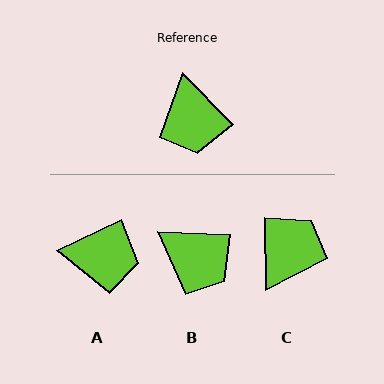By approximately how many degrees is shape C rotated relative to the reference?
Approximately 137 degrees counter-clockwise.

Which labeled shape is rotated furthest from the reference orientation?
C, about 137 degrees away.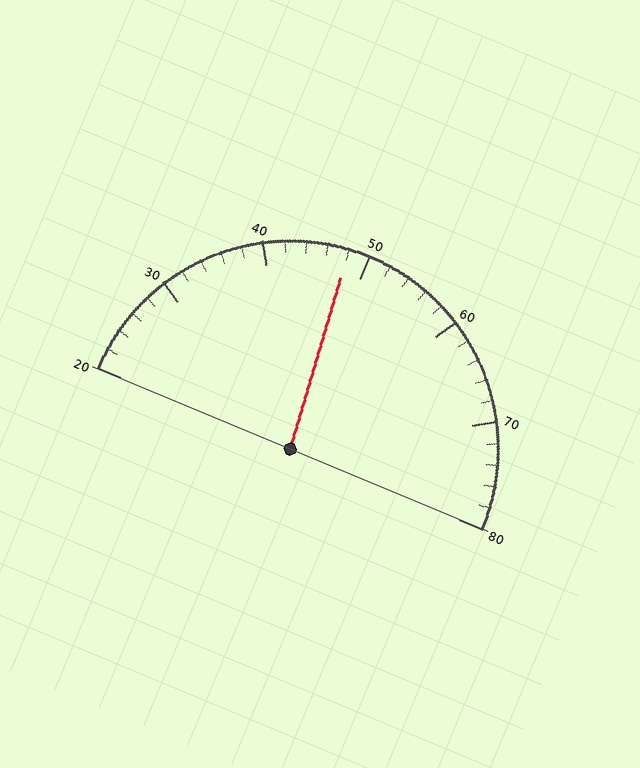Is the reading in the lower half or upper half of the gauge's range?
The reading is in the lower half of the range (20 to 80).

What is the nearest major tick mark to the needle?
The nearest major tick mark is 50.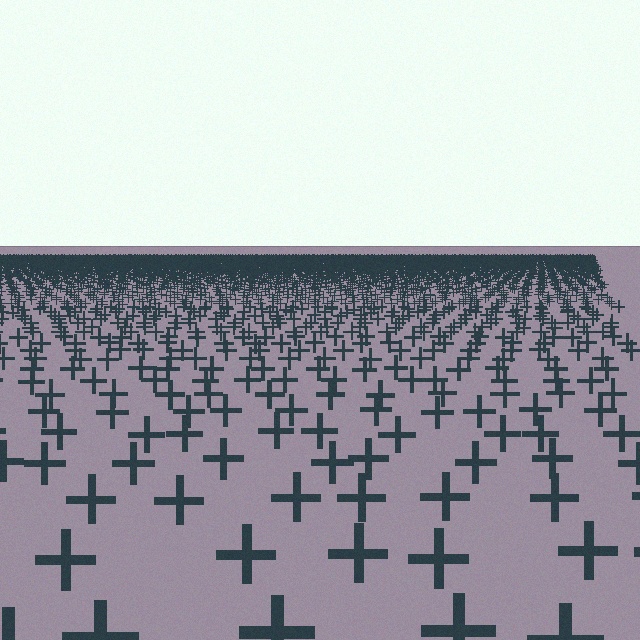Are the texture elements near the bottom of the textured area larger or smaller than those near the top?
Larger. Near the bottom, elements are closer to the viewer and appear at a bigger on-screen size.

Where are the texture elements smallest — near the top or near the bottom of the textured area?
Near the top.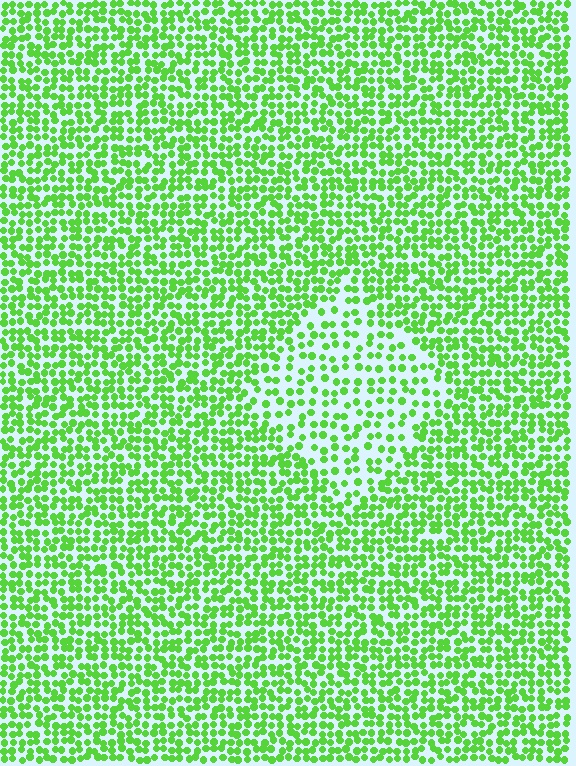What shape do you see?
I see a diamond.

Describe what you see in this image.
The image contains small lime elements arranged at two different densities. A diamond-shaped region is visible where the elements are less densely packed than the surrounding area.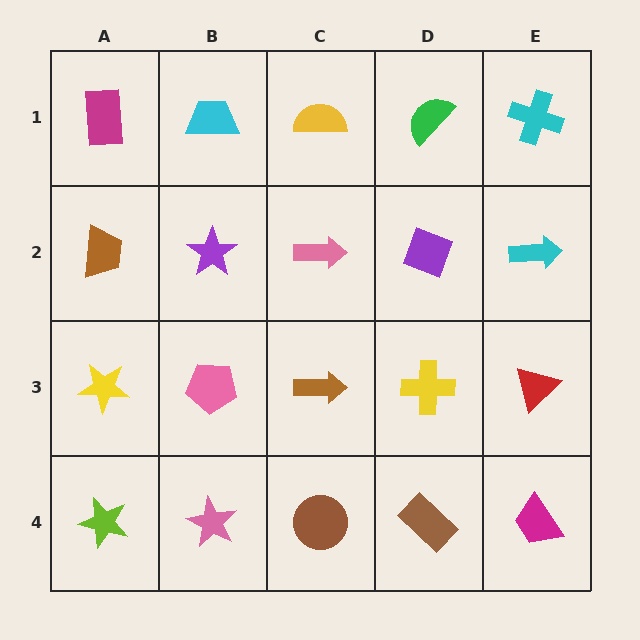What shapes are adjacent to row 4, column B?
A pink pentagon (row 3, column B), a lime star (row 4, column A), a brown circle (row 4, column C).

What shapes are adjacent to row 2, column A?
A magenta rectangle (row 1, column A), a yellow star (row 3, column A), a purple star (row 2, column B).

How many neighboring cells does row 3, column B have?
4.